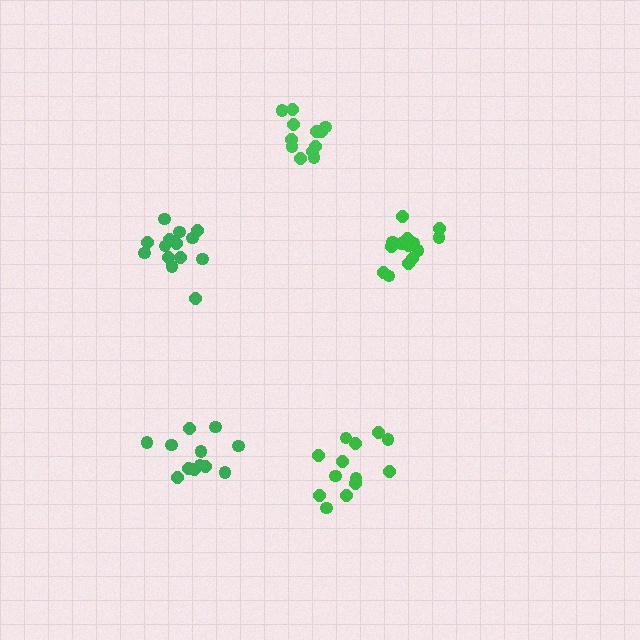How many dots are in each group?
Group 1: 13 dots, Group 2: 15 dots, Group 3: 14 dots, Group 4: 12 dots, Group 5: 12 dots (66 total).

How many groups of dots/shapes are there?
There are 5 groups.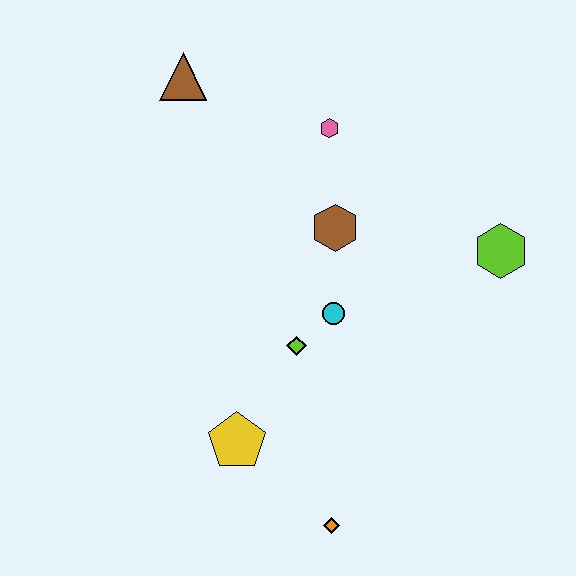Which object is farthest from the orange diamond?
The brown triangle is farthest from the orange diamond.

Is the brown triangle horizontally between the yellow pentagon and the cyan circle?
No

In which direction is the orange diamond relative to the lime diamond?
The orange diamond is below the lime diamond.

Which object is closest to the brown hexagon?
The cyan circle is closest to the brown hexagon.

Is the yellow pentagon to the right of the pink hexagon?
No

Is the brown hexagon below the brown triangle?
Yes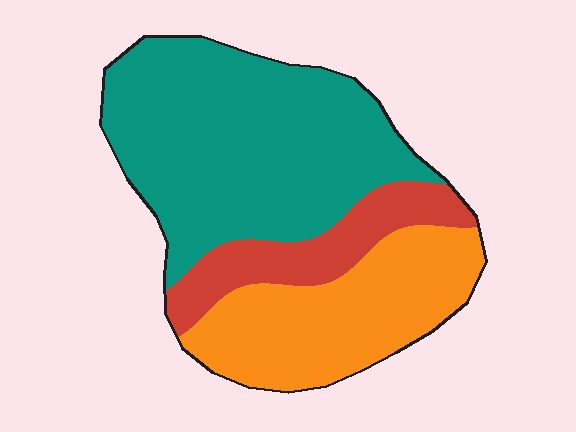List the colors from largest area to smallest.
From largest to smallest: teal, orange, red.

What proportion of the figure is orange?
Orange takes up about one third (1/3) of the figure.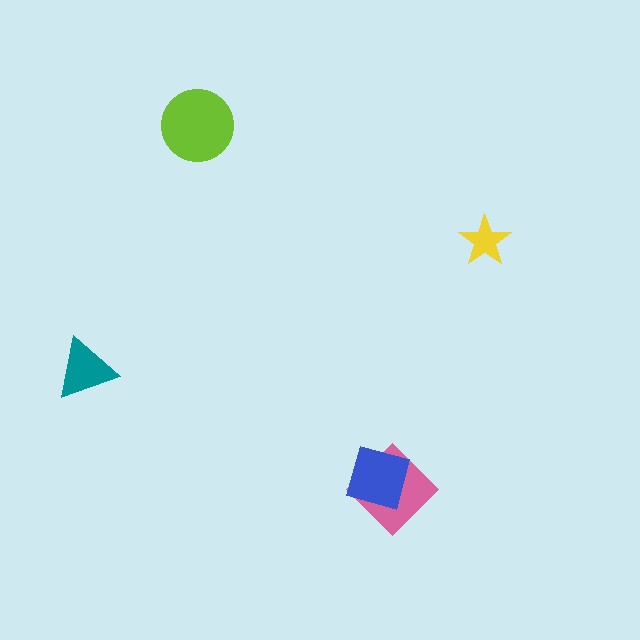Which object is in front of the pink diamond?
The blue square is in front of the pink diamond.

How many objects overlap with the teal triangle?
0 objects overlap with the teal triangle.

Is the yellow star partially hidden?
No, no other shape covers it.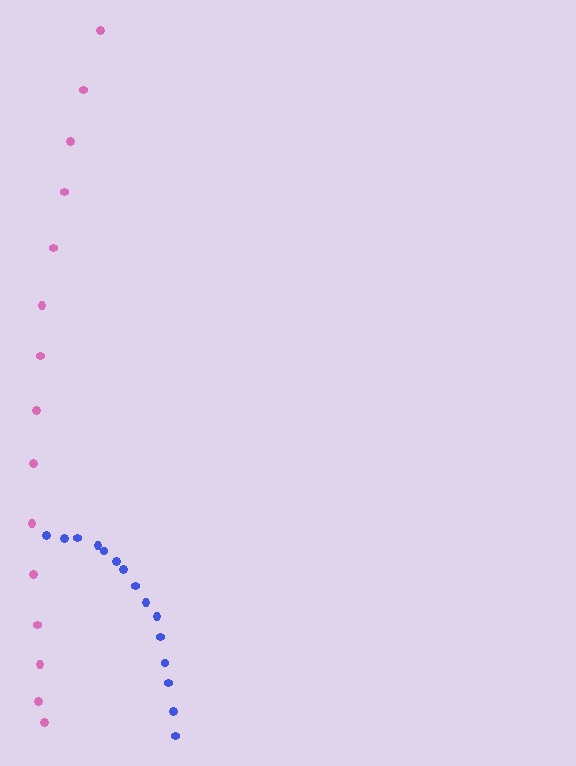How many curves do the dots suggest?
There are 2 distinct paths.